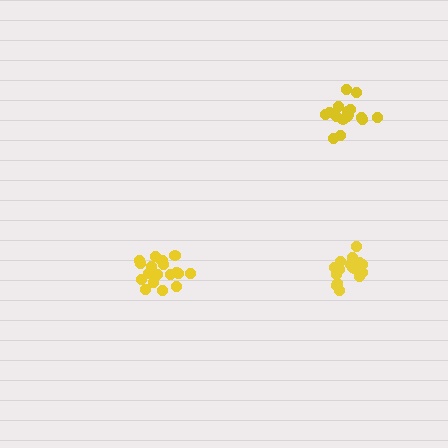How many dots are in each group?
Group 1: 16 dots, Group 2: 19 dots, Group 3: 16 dots (51 total).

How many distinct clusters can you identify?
There are 3 distinct clusters.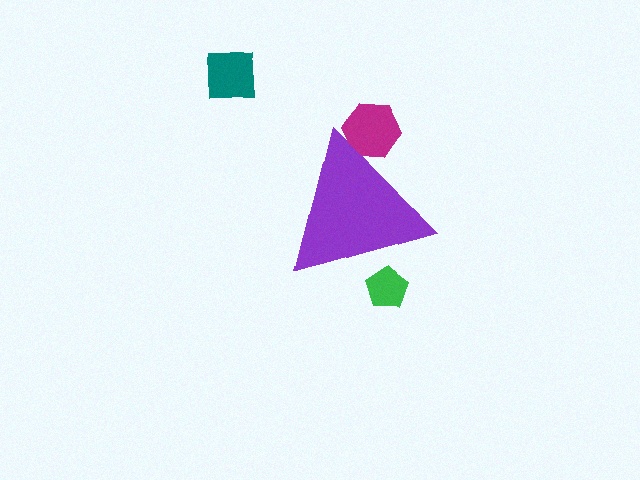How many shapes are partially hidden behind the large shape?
2 shapes are partially hidden.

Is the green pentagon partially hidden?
Yes, the green pentagon is partially hidden behind the purple triangle.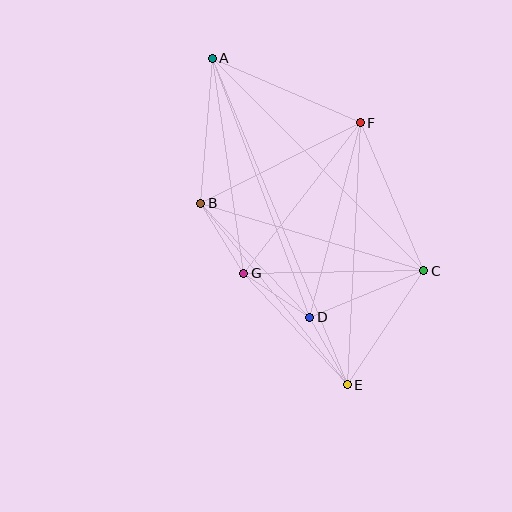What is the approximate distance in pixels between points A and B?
The distance between A and B is approximately 145 pixels.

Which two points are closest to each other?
Points D and E are closest to each other.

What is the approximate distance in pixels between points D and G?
The distance between D and G is approximately 80 pixels.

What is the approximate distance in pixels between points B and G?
The distance between B and G is approximately 82 pixels.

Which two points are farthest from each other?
Points A and E are farthest from each other.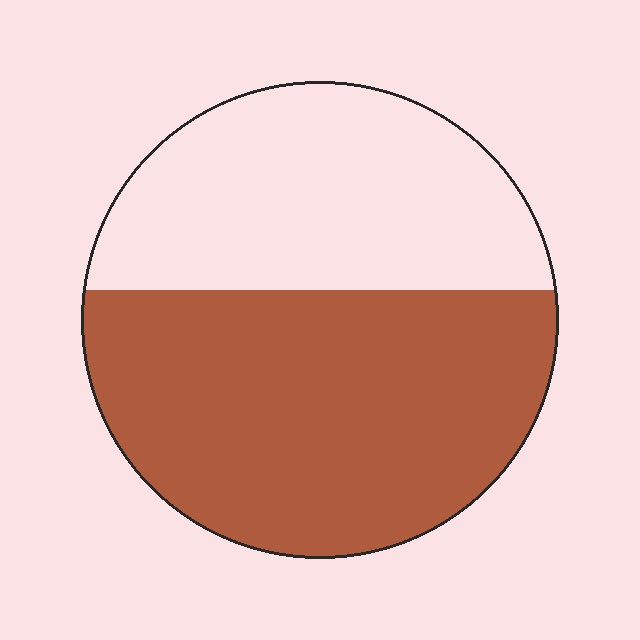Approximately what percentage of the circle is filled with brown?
Approximately 60%.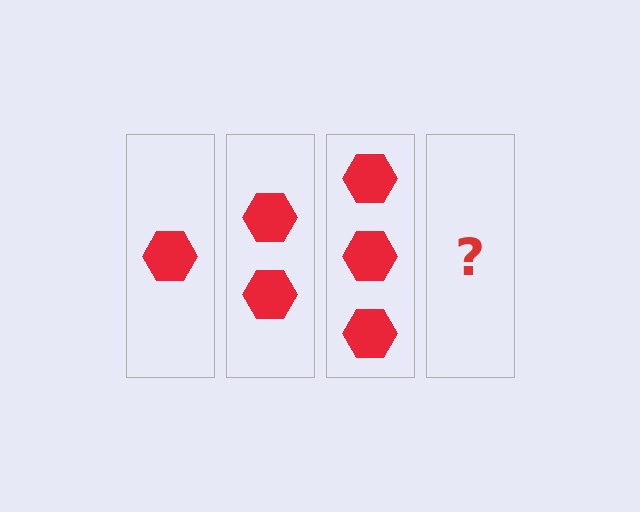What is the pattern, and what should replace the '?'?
The pattern is that each step adds one more hexagon. The '?' should be 4 hexagons.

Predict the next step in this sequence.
The next step is 4 hexagons.